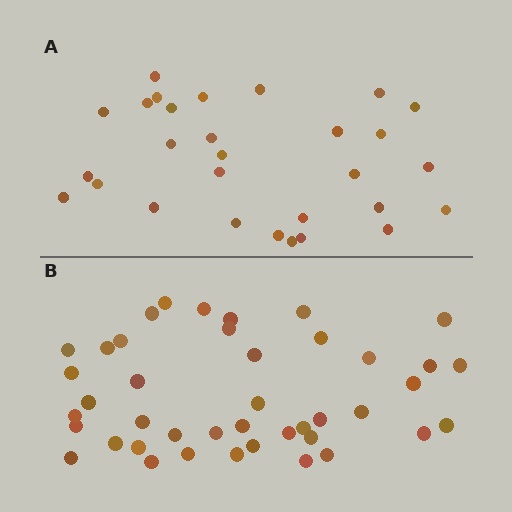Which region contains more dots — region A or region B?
Region B (the bottom region) has more dots.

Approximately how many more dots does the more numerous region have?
Region B has approximately 15 more dots than region A.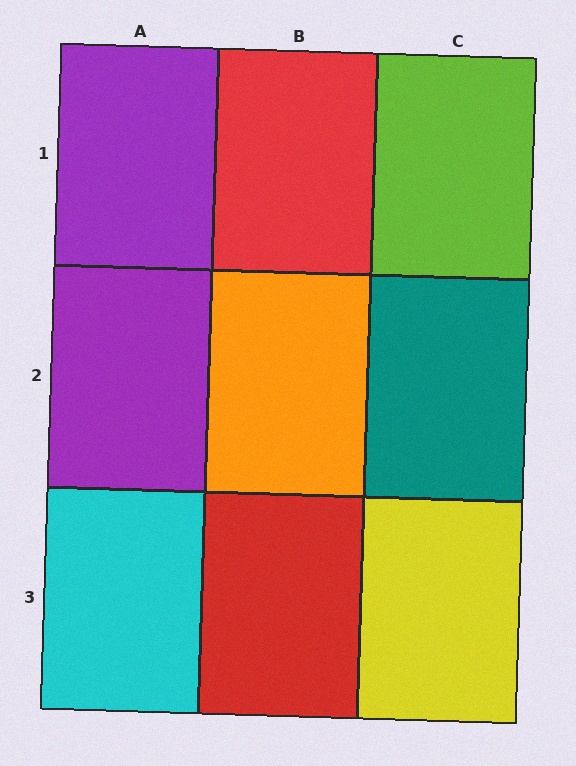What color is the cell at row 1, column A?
Purple.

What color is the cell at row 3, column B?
Red.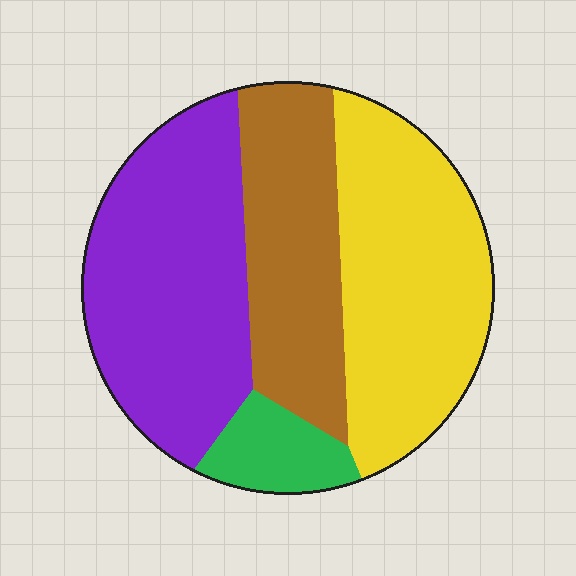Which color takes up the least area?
Green, at roughly 10%.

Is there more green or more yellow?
Yellow.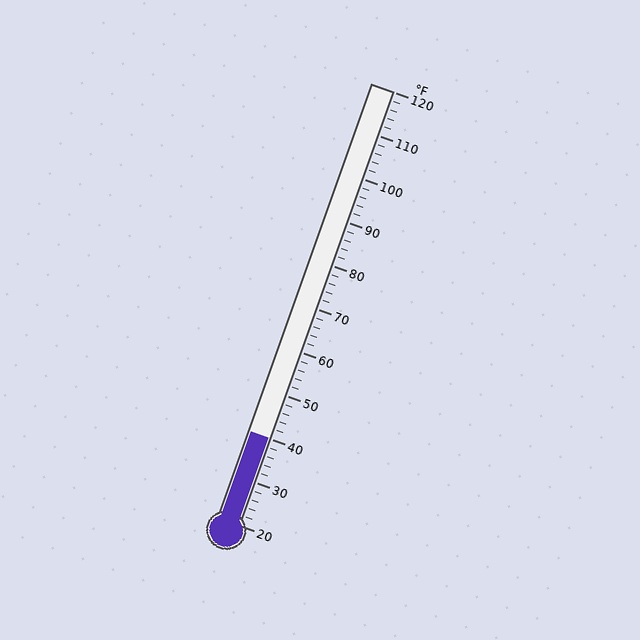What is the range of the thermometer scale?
The thermometer scale ranges from 20°F to 120°F.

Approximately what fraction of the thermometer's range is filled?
The thermometer is filled to approximately 20% of its range.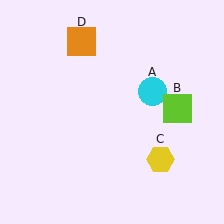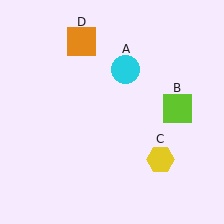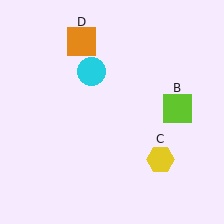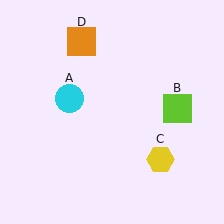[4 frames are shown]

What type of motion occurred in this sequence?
The cyan circle (object A) rotated counterclockwise around the center of the scene.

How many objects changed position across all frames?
1 object changed position: cyan circle (object A).